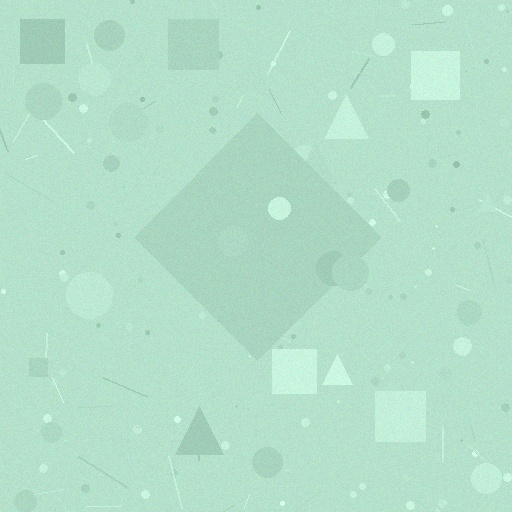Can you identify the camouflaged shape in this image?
The camouflaged shape is a diamond.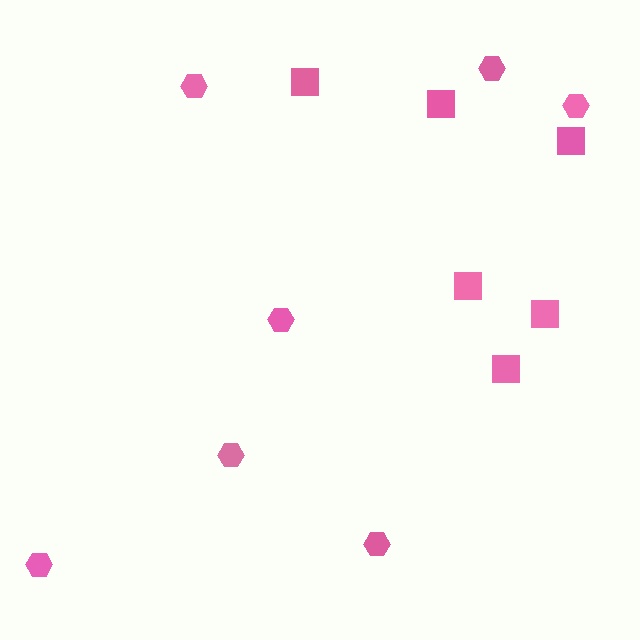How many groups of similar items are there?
There are 2 groups: one group of hexagons (7) and one group of squares (6).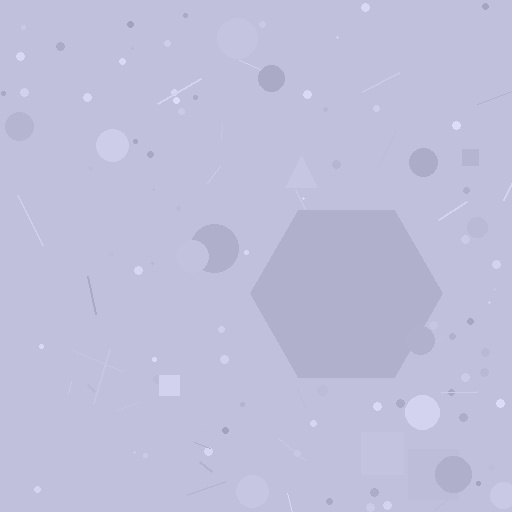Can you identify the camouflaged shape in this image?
The camouflaged shape is a hexagon.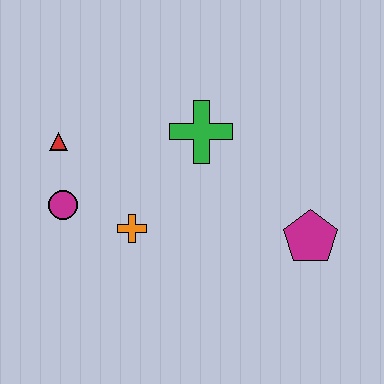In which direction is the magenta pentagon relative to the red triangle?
The magenta pentagon is to the right of the red triangle.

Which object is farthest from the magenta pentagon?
The red triangle is farthest from the magenta pentagon.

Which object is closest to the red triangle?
The magenta circle is closest to the red triangle.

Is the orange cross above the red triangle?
No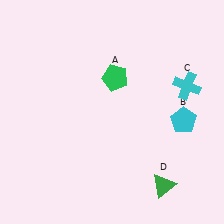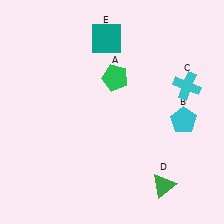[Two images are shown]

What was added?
A teal square (E) was added in Image 2.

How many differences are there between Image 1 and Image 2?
There is 1 difference between the two images.